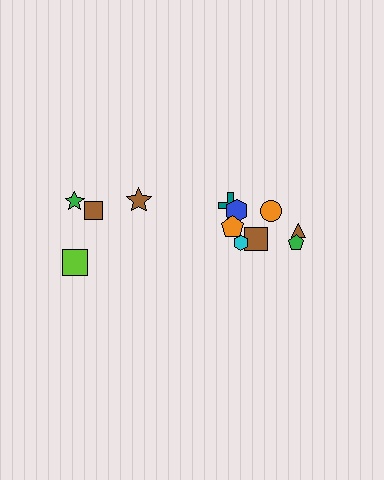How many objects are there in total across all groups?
There are 12 objects.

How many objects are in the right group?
There are 8 objects.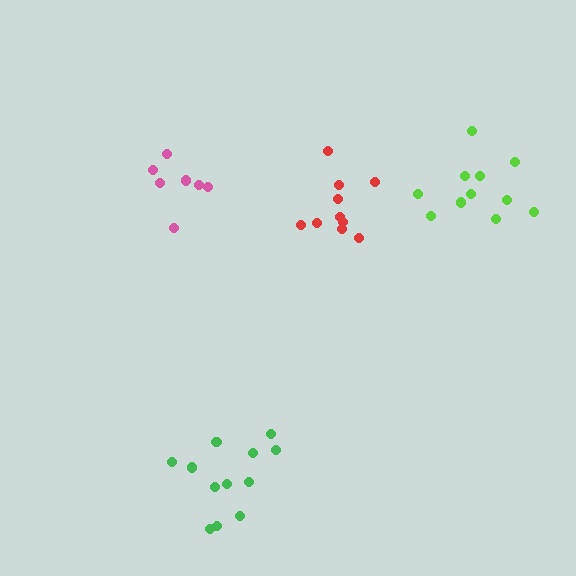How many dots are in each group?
Group 1: 11 dots, Group 2: 12 dots, Group 3: 7 dots, Group 4: 10 dots (40 total).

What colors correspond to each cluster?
The clusters are colored: lime, green, pink, red.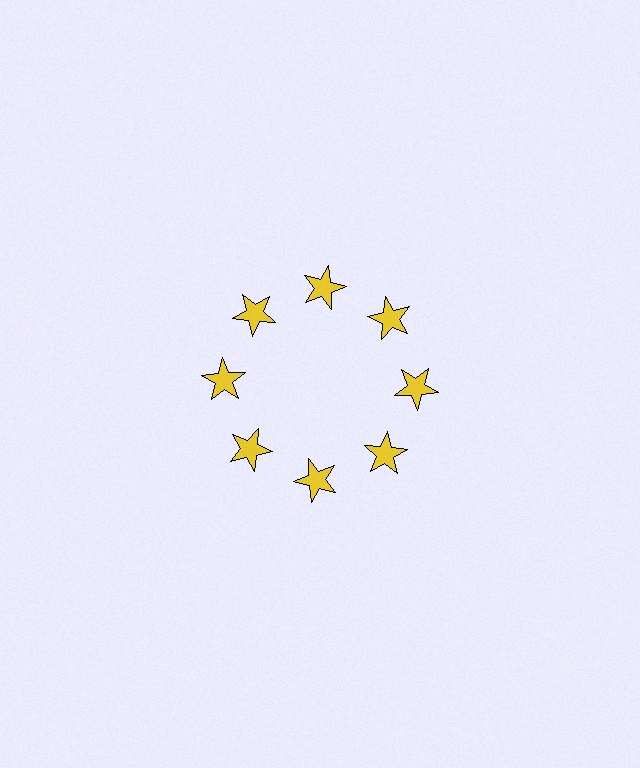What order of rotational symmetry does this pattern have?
This pattern has 8-fold rotational symmetry.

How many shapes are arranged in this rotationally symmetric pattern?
There are 8 shapes, arranged in 8 groups of 1.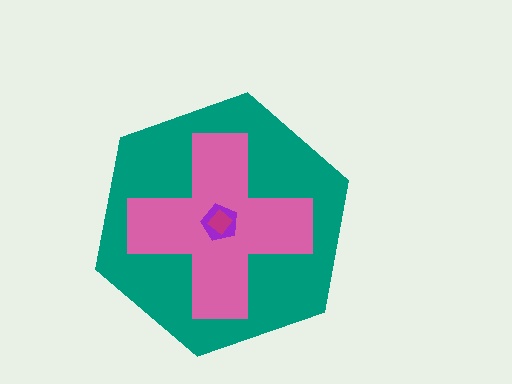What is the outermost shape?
The teal hexagon.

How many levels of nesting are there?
4.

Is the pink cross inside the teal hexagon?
Yes.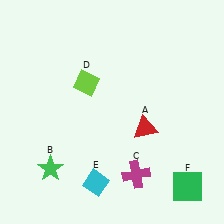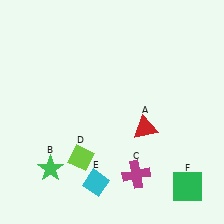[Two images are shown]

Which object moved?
The lime diamond (D) moved down.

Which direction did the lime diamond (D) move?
The lime diamond (D) moved down.